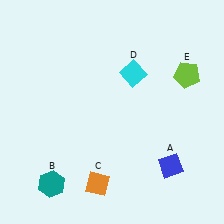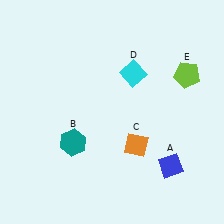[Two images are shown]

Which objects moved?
The objects that moved are: the teal hexagon (B), the orange diamond (C).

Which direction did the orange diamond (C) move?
The orange diamond (C) moved up.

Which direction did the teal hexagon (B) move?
The teal hexagon (B) moved up.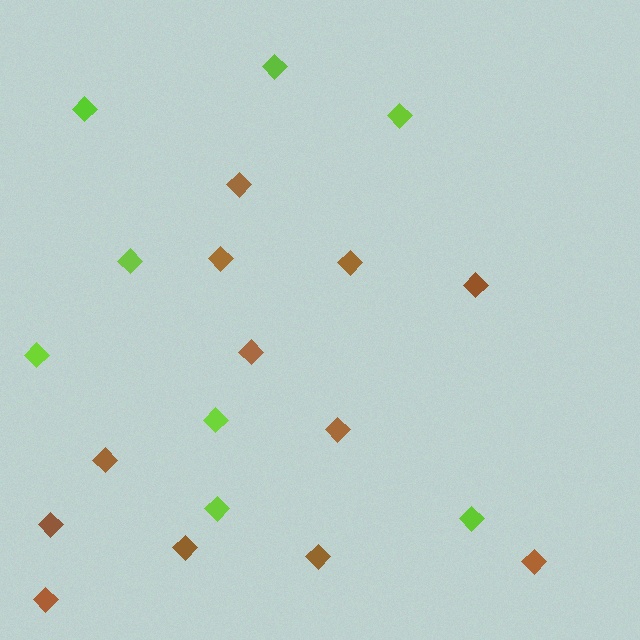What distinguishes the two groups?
There are 2 groups: one group of brown diamonds (12) and one group of lime diamonds (8).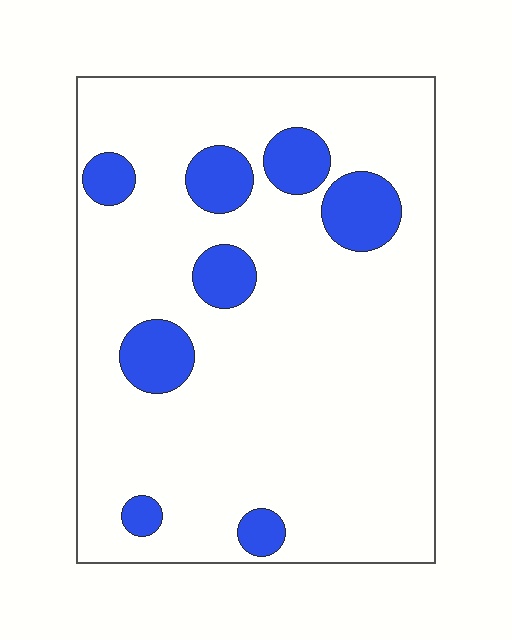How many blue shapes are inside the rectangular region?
8.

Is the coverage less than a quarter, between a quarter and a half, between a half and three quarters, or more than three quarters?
Less than a quarter.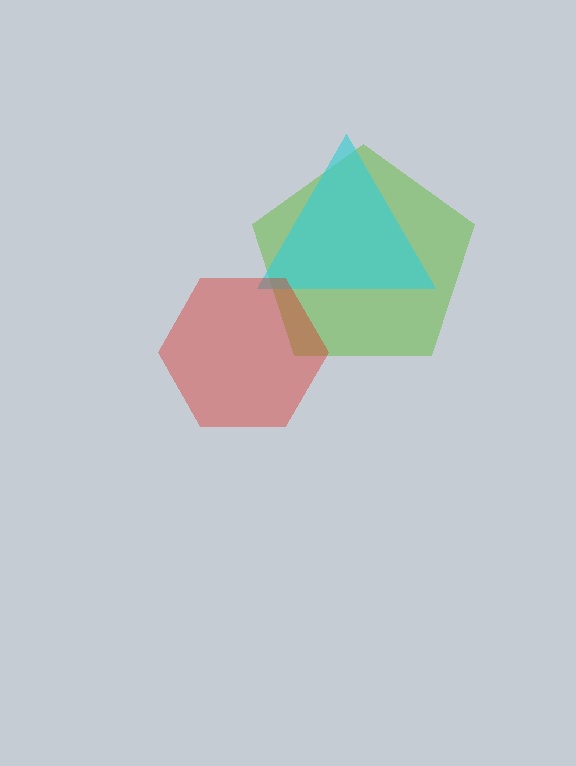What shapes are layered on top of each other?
The layered shapes are: a lime pentagon, a cyan triangle, a red hexagon.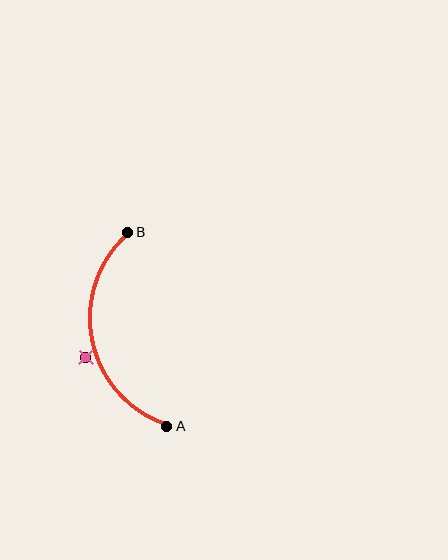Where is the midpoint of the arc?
The arc midpoint is the point on the curve farthest from the straight line joining A and B. It sits to the left of that line.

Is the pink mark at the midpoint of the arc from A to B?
No — the pink mark does not lie on the arc at all. It sits slightly outside the curve.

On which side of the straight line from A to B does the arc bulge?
The arc bulges to the left of the straight line connecting A and B.